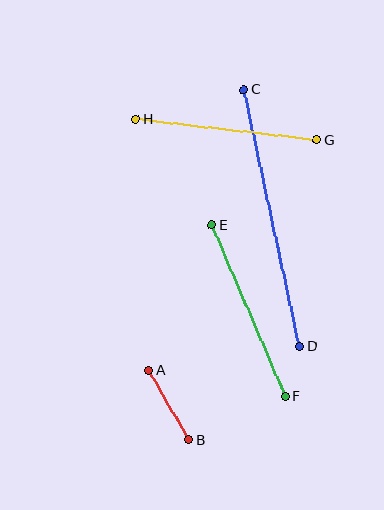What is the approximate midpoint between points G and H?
The midpoint is at approximately (226, 130) pixels.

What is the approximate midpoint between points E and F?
The midpoint is at approximately (249, 311) pixels.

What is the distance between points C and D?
The distance is approximately 262 pixels.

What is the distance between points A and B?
The distance is approximately 80 pixels.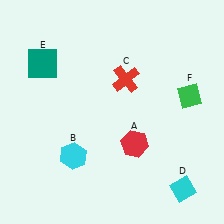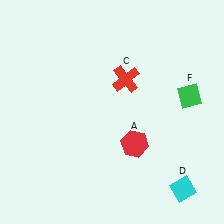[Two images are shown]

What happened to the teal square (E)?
The teal square (E) was removed in Image 2. It was in the top-left area of Image 1.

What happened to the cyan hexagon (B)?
The cyan hexagon (B) was removed in Image 2. It was in the bottom-left area of Image 1.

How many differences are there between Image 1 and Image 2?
There are 2 differences between the two images.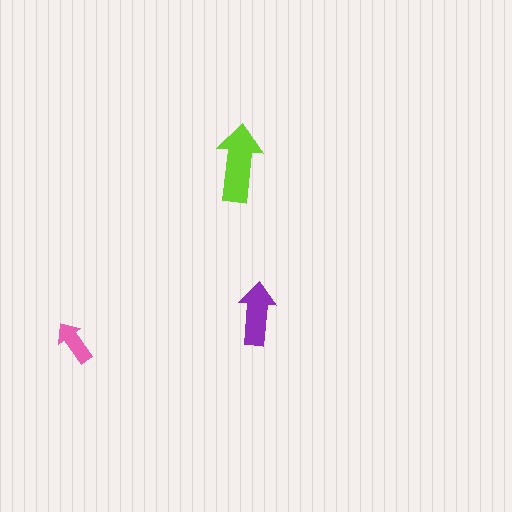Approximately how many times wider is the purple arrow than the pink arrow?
About 1.5 times wider.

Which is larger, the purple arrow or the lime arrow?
The lime one.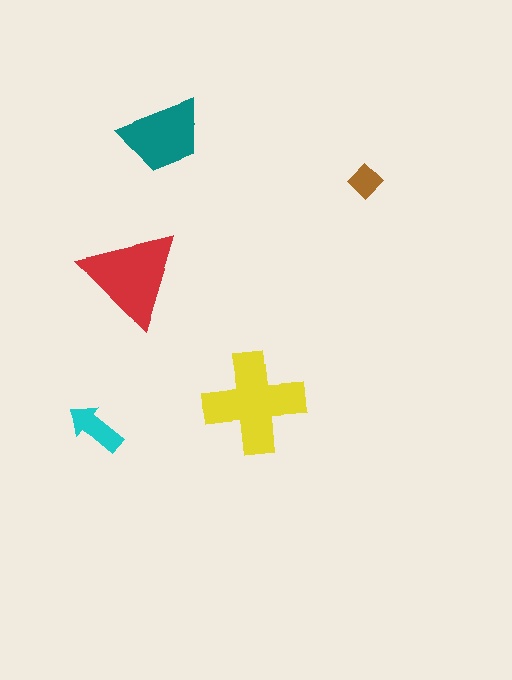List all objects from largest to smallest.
The yellow cross, the red triangle, the teal trapezoid, the cyan arrow, the brown diamond.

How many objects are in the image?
There are 5 objects in the image.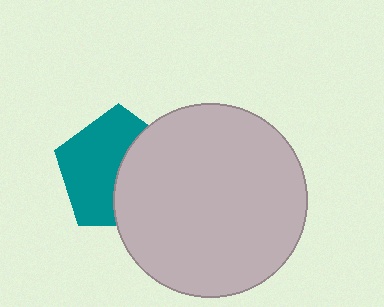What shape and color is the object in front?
The object in front is a light gray circle.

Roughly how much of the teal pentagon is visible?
About half of it is visible (roughly 56%).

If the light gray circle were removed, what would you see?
You would see the complete teal pentagon.